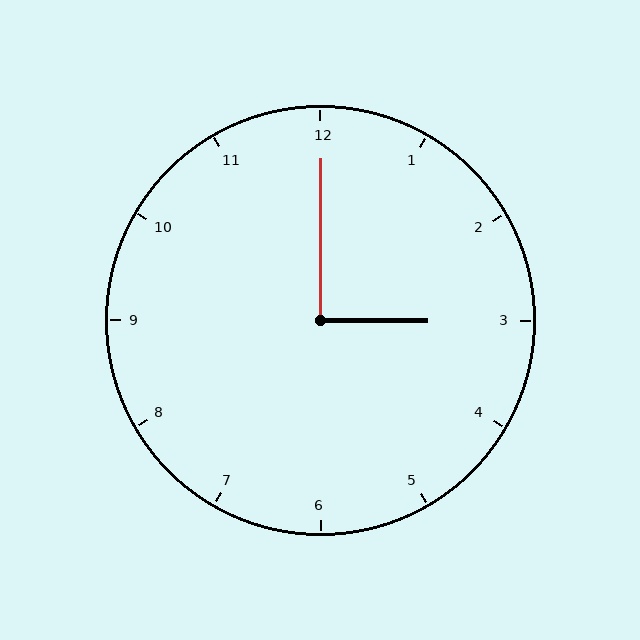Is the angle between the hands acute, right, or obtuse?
It is right.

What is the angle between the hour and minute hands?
Approximately 90 degrees.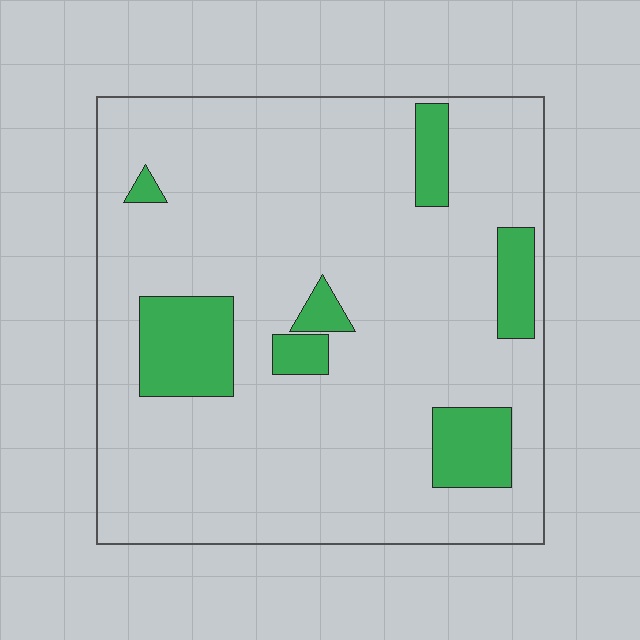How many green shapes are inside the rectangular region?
7.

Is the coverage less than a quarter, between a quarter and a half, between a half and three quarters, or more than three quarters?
Less than a quarter.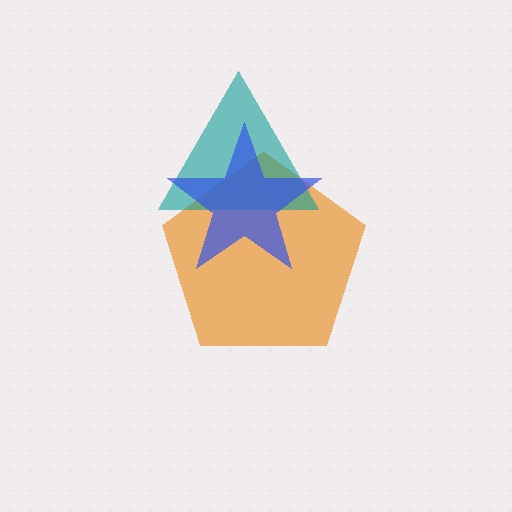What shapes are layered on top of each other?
The layered shapes are: an orange pentagon, a teal triangle, a blue star.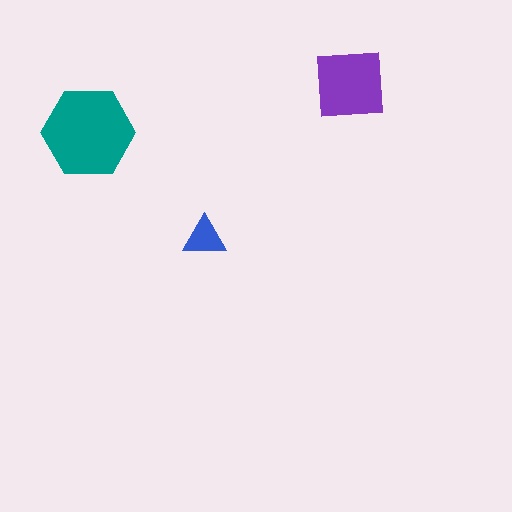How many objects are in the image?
There are 3 objects in the image.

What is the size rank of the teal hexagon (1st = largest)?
1st.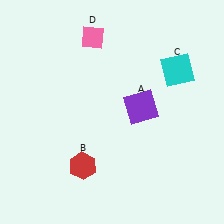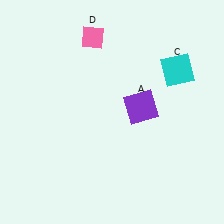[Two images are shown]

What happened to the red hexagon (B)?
The red hexagon (B) was removed in Image 2. It was in the bottom-left area of Image 1.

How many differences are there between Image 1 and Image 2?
There is 1 difference between the two images.